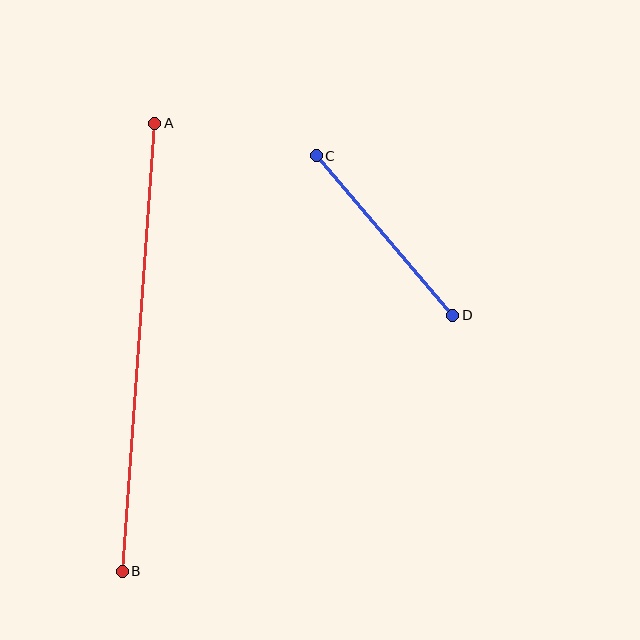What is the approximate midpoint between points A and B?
The midpoint is at approximately (138, 347) pixels.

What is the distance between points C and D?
The distance is approximately 210 pixels.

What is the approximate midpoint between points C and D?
The midpoint is at approximately (384, 235) pixels.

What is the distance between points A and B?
The distance is approximately 449 pixels.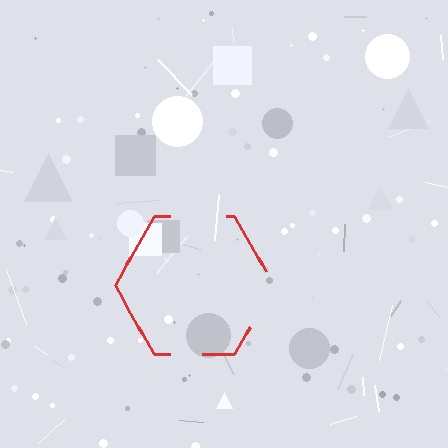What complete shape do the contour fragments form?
The contour fragments form a hexagon.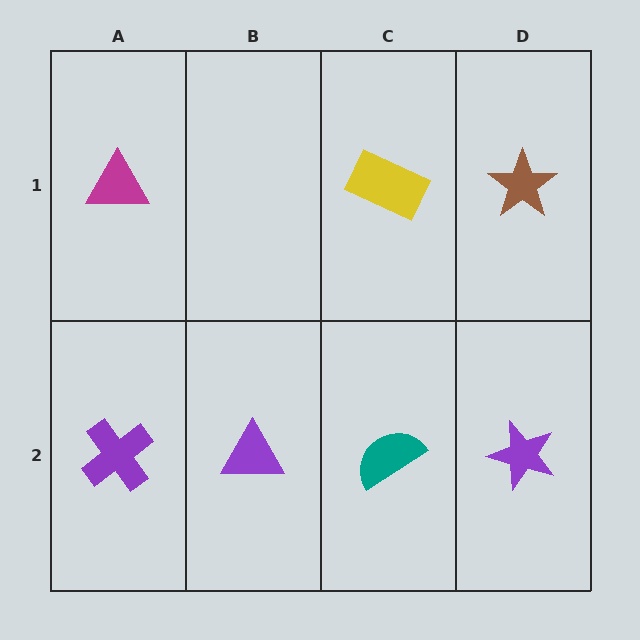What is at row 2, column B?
A purple triangle.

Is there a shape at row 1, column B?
No, that cell is empty.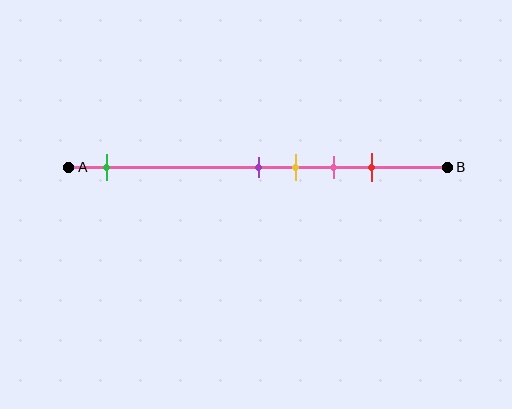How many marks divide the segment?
There are 5 marks dividing the segment.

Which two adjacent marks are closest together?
The purple and yellow marks are the closest adjacent pair.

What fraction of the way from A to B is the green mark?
The green mark is approximately 10% (0.1) of the way from A to B.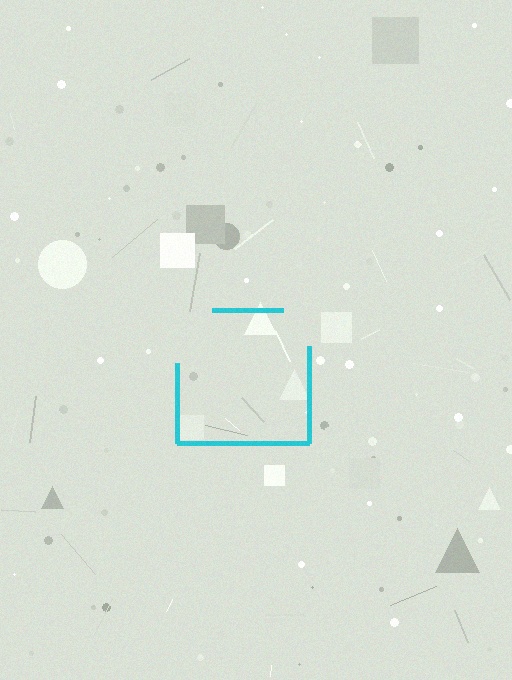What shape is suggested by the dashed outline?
The dashed outline suggests a square.